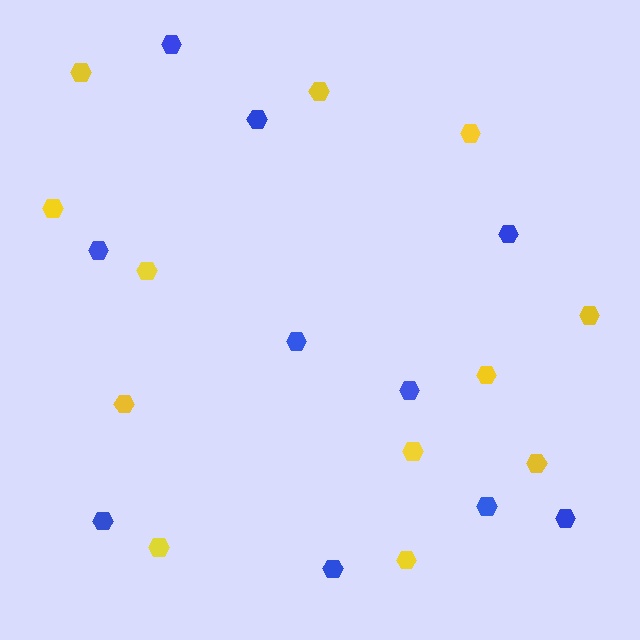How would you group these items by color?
There are 2 groups: one group of blue hexagons (10) and one group of yellow hexagons (12).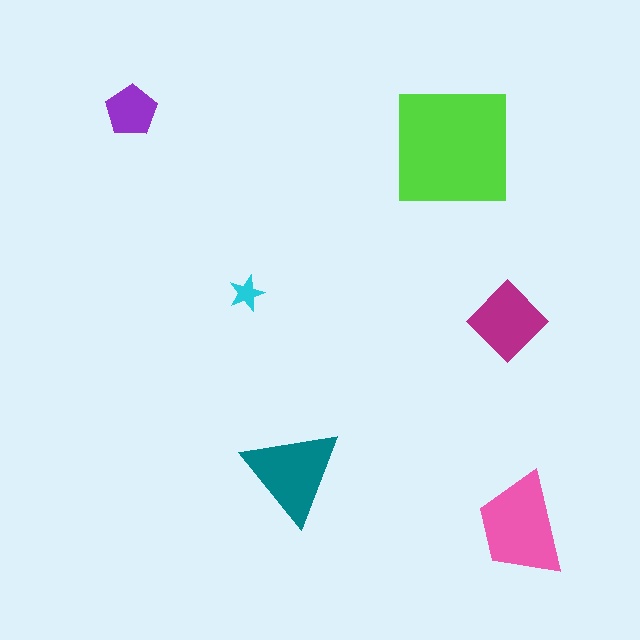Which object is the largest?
The lime square.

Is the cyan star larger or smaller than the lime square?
Smaller.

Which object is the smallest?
The cyan star.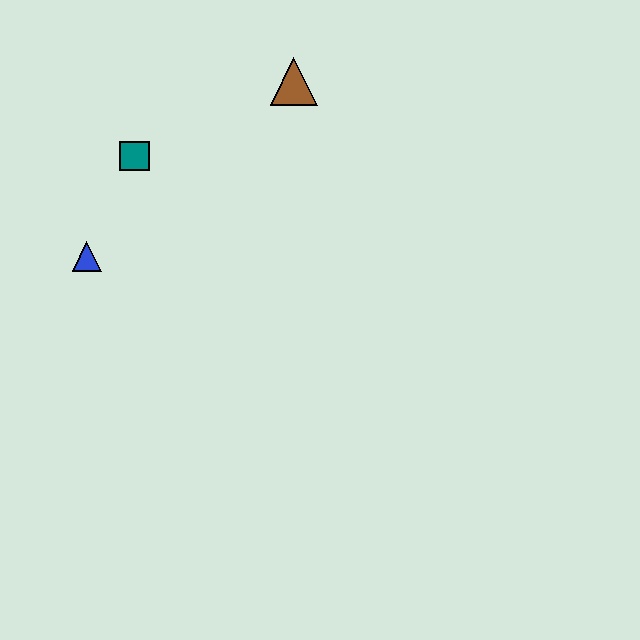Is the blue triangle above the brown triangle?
No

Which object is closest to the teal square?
The blue triangle is closest to the teal square.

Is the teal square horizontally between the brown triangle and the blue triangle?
Yes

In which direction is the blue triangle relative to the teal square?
The blue triangle is below the teal square.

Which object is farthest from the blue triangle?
The brown triangle is farthest from the blue triangle.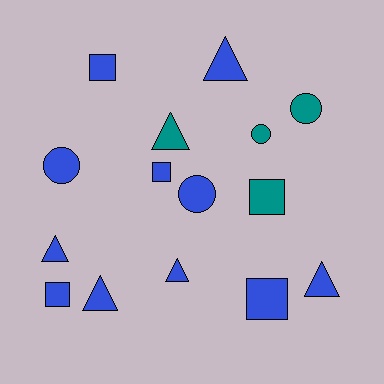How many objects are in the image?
There are 15 objects.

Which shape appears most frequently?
Triangle, with 6 objects.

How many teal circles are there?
There are 2 teal circles.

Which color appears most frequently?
Blue, with 11 objects.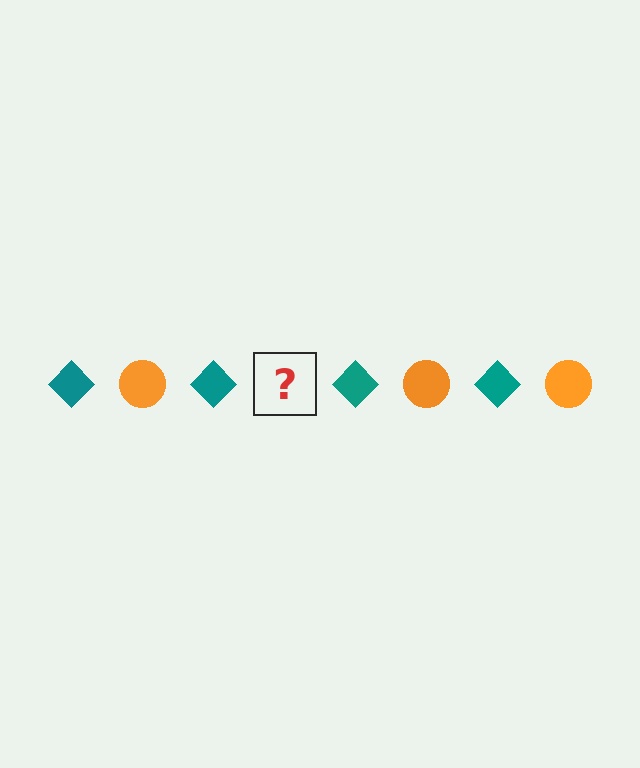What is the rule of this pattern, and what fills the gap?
The rule is that the pattern alternates between teal diamond and orange circle. The gap should be filled with an orange circle.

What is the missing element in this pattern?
The missing element is an orange circle.